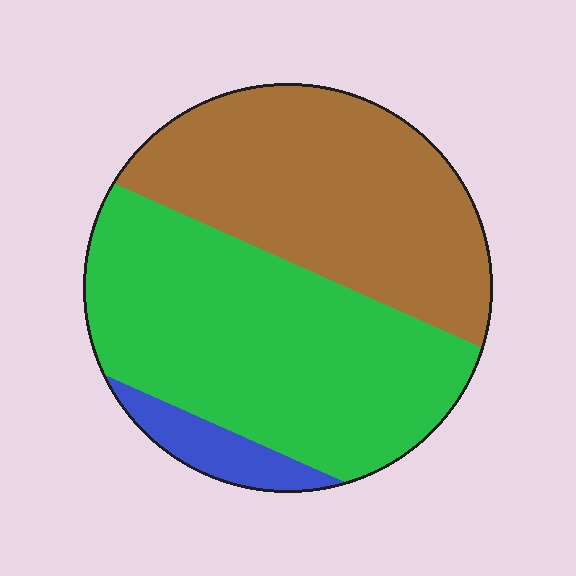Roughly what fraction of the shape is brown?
Brown covers around 40% of the shape.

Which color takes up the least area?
Blue, at roughly 5%.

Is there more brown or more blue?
Brown.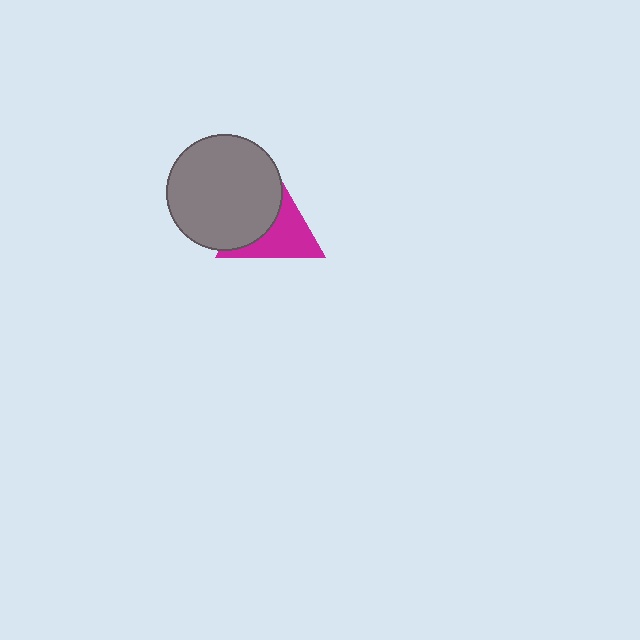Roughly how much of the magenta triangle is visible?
About half of it is visible (roughly 52%).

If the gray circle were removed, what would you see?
You would see the complete magenta triangle.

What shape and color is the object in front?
The object in front is a gray circle.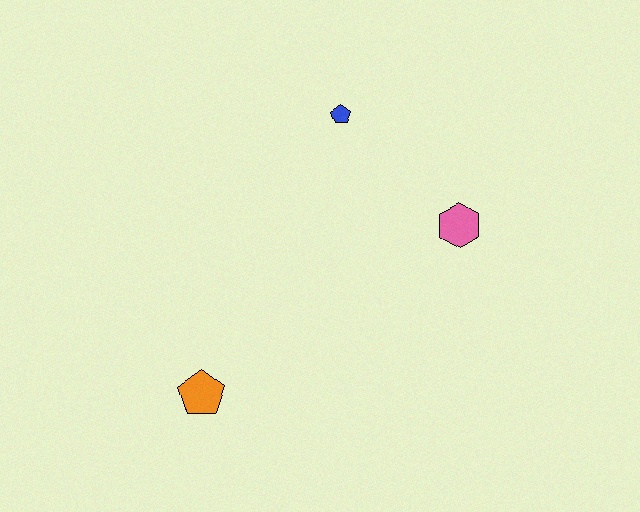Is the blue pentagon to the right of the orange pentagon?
Yes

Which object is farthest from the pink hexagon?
The orange pentagon is farthest from the pink hexagon.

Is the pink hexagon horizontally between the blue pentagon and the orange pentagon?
No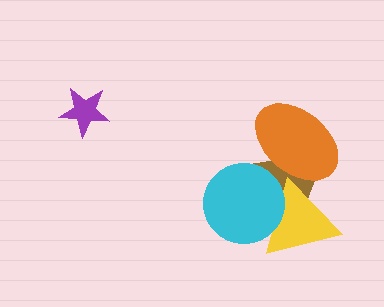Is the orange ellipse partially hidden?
Yes, it is partially covered by another shape.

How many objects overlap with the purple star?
0 objects overlap with the purple star.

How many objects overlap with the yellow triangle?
3 objects overlap with the yellow triangle.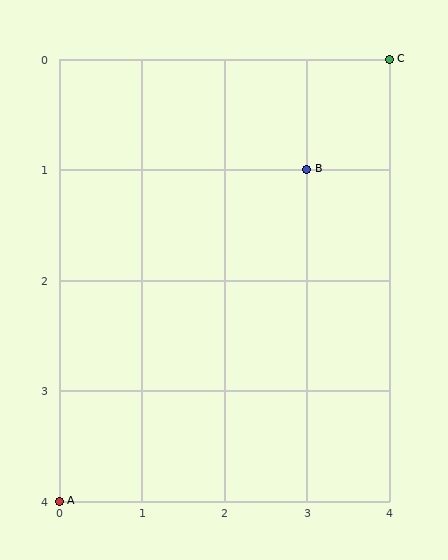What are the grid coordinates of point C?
Point C is at grid coordinates (4, 0).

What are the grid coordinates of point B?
Point B is at grid coordinates (3, 1).